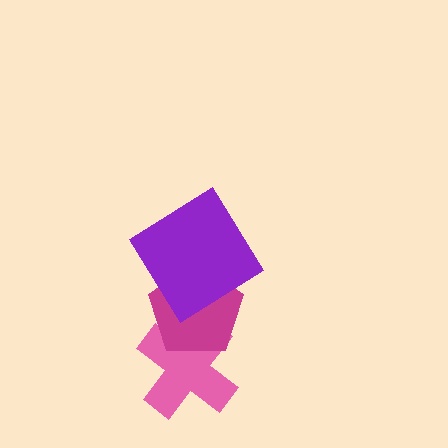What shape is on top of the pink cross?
The magenta pentagon is on top of the pink cross.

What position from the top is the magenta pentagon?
The magenta pentagon is 2nd from the top.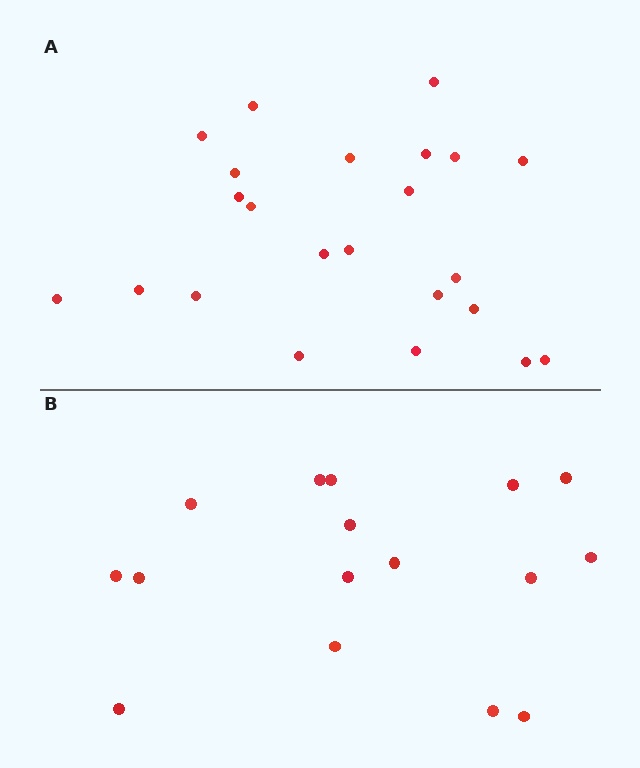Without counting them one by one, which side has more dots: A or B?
Region A (the top region) has more dots.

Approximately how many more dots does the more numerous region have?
Region A has roughly 8 or so more dots than region B.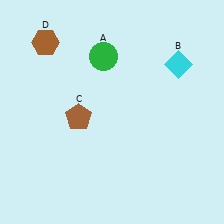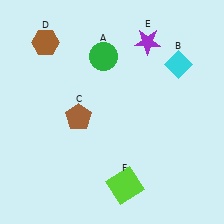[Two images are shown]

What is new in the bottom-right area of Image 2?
A lime square (F) was added in the bottom-right area of Image 2.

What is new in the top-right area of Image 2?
A purple star (E) was added in the top-right area of Image 2.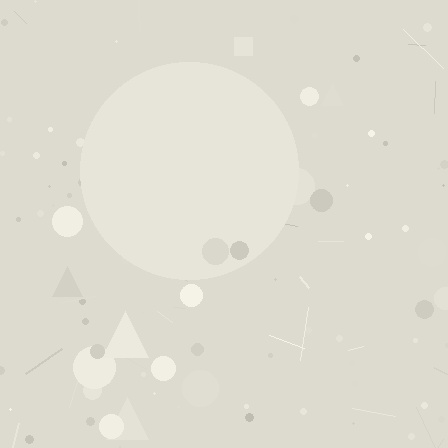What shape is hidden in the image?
A circle is hidden in the image.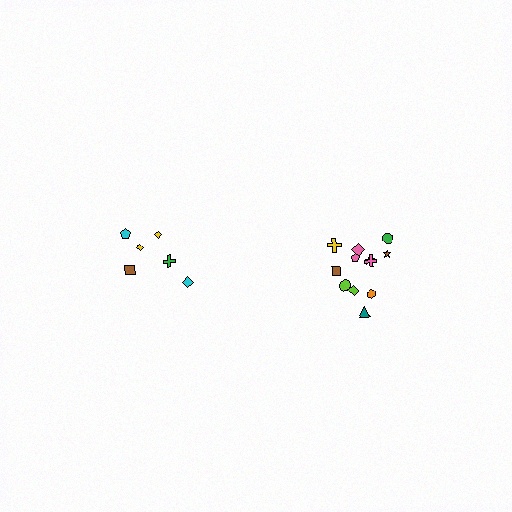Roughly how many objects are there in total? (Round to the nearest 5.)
Roughly 20 objects in total.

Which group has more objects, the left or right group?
The right group.